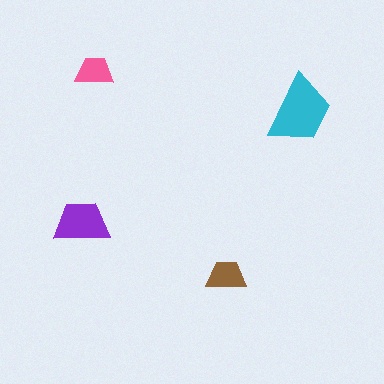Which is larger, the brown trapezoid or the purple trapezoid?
The purple one.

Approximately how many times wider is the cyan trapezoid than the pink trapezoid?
About 2 times wider.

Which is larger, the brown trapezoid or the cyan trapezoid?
The cyan one.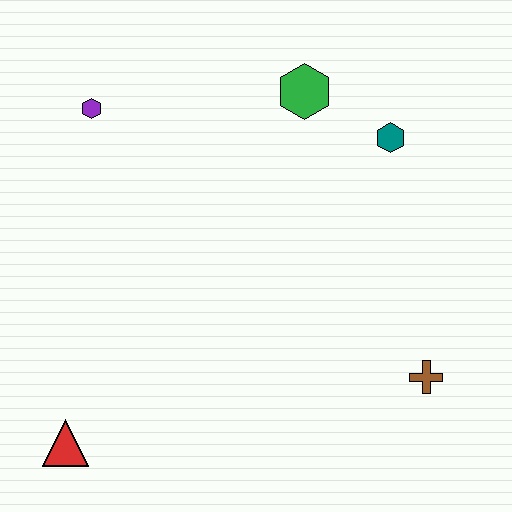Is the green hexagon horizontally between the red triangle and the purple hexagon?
No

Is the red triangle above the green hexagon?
No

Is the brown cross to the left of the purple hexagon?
No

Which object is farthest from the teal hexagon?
The red triangle is farthest from the teal hexagon.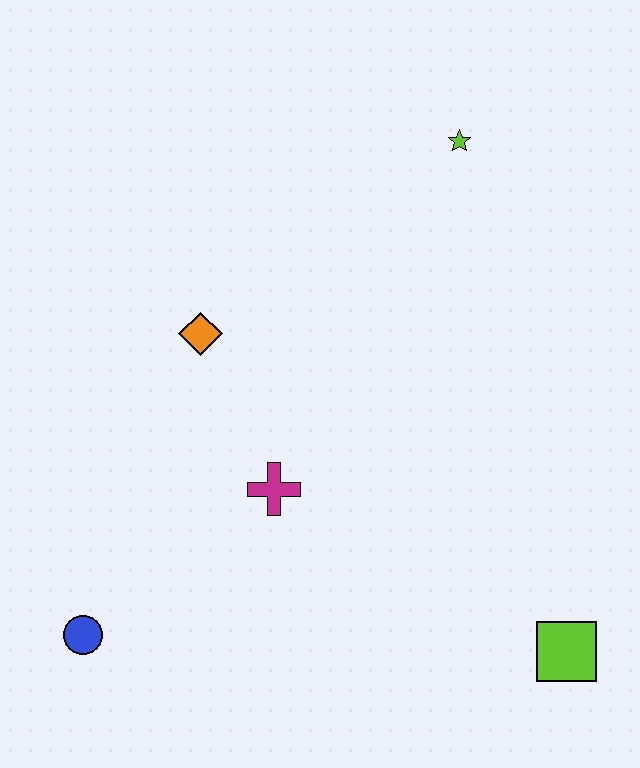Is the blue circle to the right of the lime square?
No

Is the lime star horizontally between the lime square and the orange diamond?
Yes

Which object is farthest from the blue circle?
The lime star is farthest from the blue circle.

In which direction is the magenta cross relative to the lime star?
The magenta cross is below the lime star.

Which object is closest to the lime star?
The orange diamond is closest to the lime star.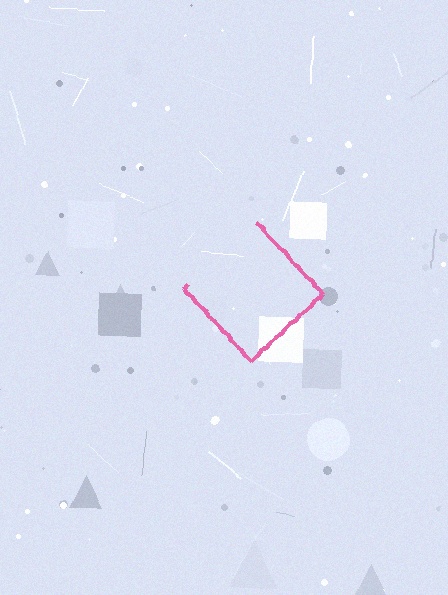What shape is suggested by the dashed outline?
The dashed outline suggests a diamond.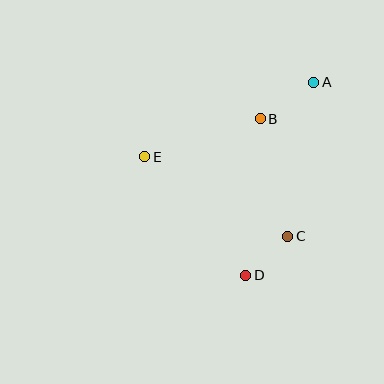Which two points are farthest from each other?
Points A and D are farthest from each other.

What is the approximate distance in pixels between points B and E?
The distance between B and E is approximately 122 pixels.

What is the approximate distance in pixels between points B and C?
The distance between B and C is approximately 121 pixels.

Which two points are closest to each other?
Points C and D are closest to each other.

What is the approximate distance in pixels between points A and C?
The distance between A and C is approximately 156 pixels.